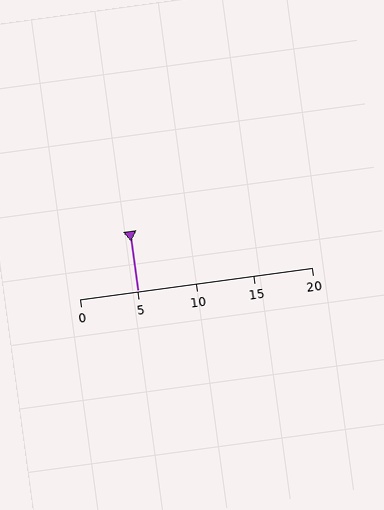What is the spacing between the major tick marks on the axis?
The major ticks are spaced 5 apart.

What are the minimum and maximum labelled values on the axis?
The axis runs from 0 to 20.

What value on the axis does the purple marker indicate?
The marker indicates approximately 5.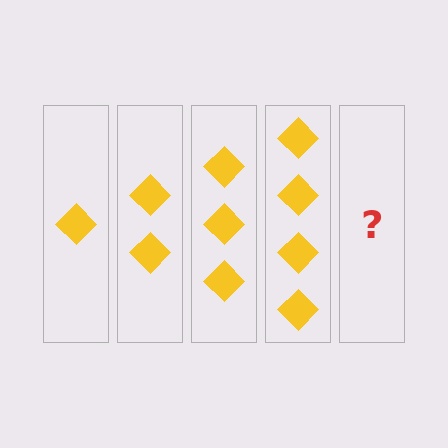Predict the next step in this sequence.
The next step is 5 diamonds.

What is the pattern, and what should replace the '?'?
The pattern is that each step adds one more diamond. The '?' should be 5 diamonds.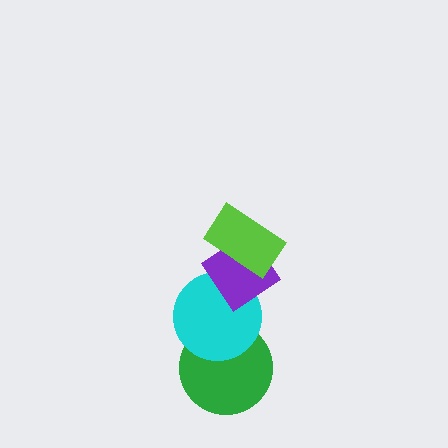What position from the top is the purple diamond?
The purple diamond is 2nd from the top.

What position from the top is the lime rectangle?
The lime rectangle is 1st from the top.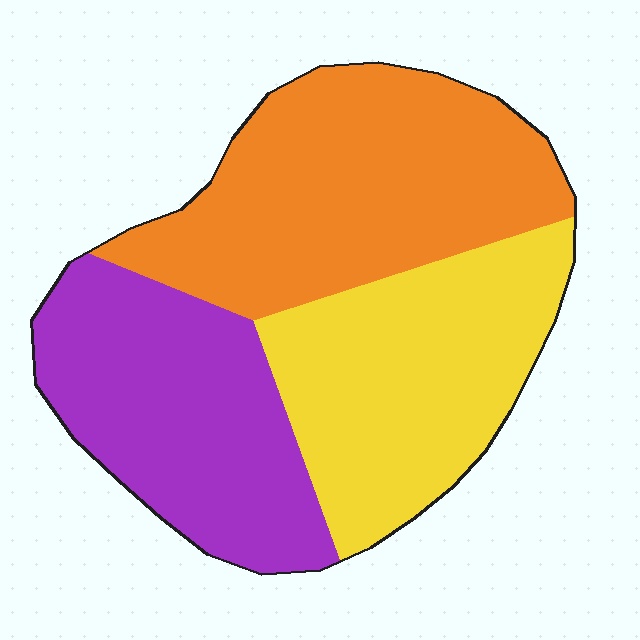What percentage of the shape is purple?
Purple covers about 30% of the shape.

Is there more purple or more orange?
Orange.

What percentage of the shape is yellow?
Yellow takes up about one third (1/3) of the shape.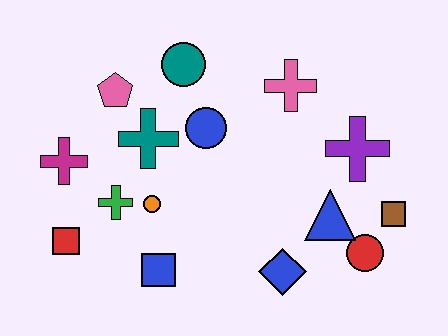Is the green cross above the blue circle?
No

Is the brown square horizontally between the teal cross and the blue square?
No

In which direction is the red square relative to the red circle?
The red square is to the left of the red circle.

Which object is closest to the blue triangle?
The red circle is closest to the blue triangle.